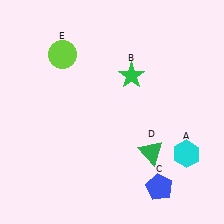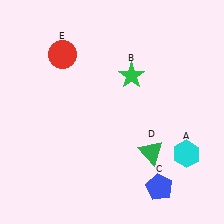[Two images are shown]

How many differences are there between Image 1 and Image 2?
There is 1 difference between the two images.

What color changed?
The circle (E) changed from lime in Image 1 to red in Image 2.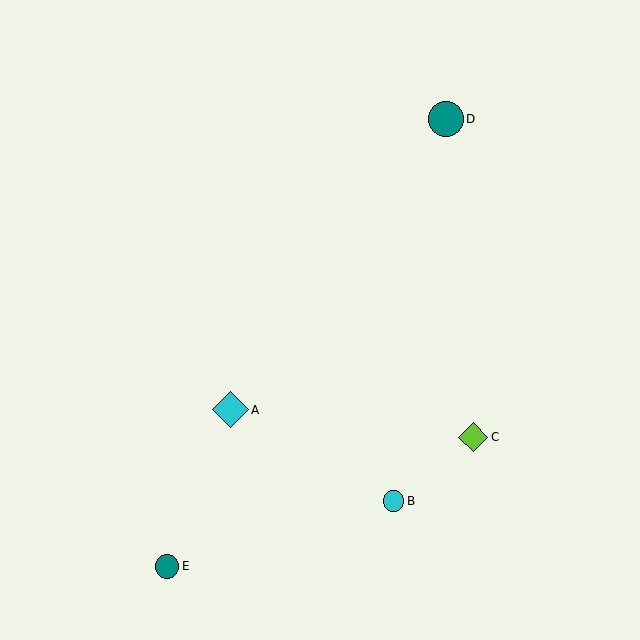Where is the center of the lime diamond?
The center of the lime diamond is at (473, 437).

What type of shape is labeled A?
Shape A is a cyan diamond.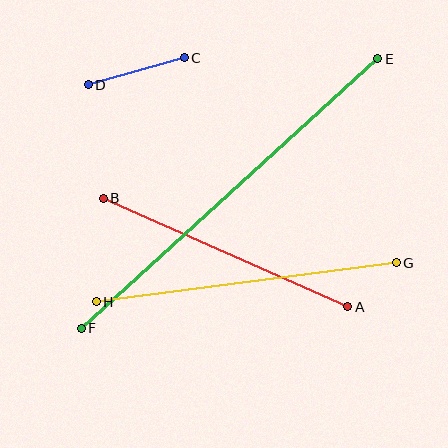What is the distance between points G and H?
The distance is approximately 303 pixels.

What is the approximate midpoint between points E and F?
The midpoint is at approximately (229, 194) pixels.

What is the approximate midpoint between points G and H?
The midpoint is at approximately (246, 282) pixels.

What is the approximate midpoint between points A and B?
The midpoint is at approximately (225, 253) pixels.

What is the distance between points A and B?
The distance is approximately 268 pixels.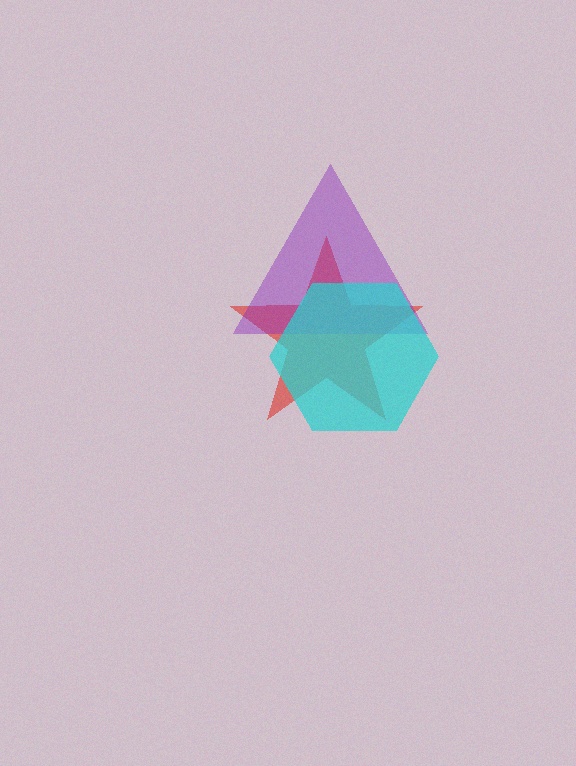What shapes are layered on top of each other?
The layered shapes are: a red star, a purple triangle, a cyan hexagon.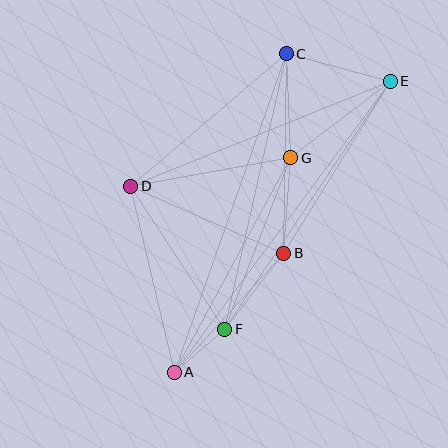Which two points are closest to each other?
Points A and F are closest to each other.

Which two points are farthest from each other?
Points A and E are farthest from each other.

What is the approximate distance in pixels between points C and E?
The distance between C and E is approximately 108 pixels.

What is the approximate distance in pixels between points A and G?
The distance between A and G is approximately 244 pixels.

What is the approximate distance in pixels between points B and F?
The distance between B and F is approximately 96 pixels.